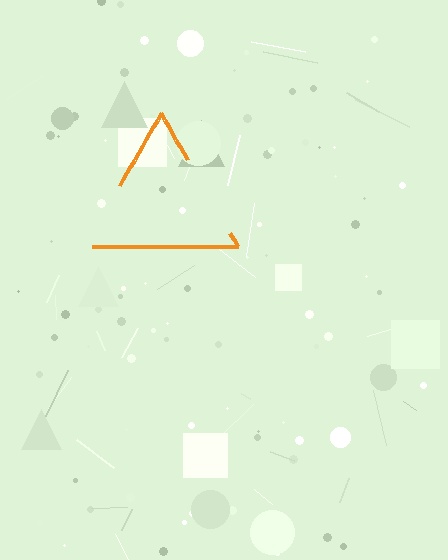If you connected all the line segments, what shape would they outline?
They would outline a triangle.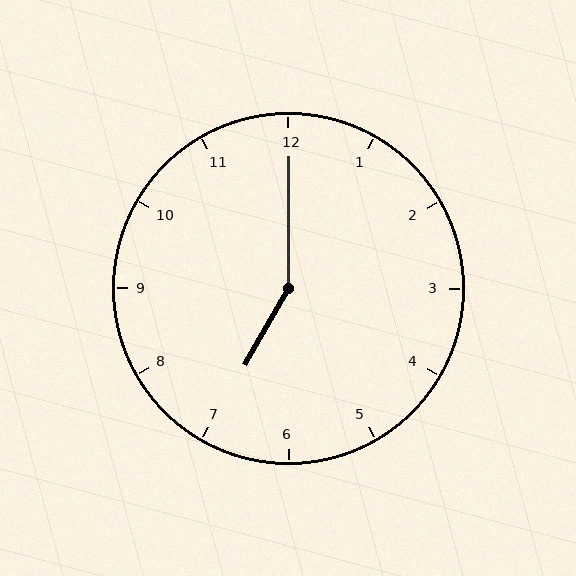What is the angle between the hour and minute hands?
Approximately 150 degrees.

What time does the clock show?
7:00.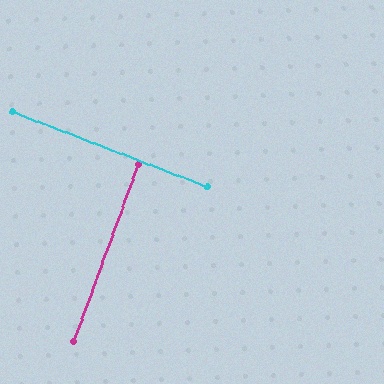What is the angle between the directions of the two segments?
Approximately 89 degrees.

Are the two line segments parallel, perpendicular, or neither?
Perpendicular — they meet at approximately 89°.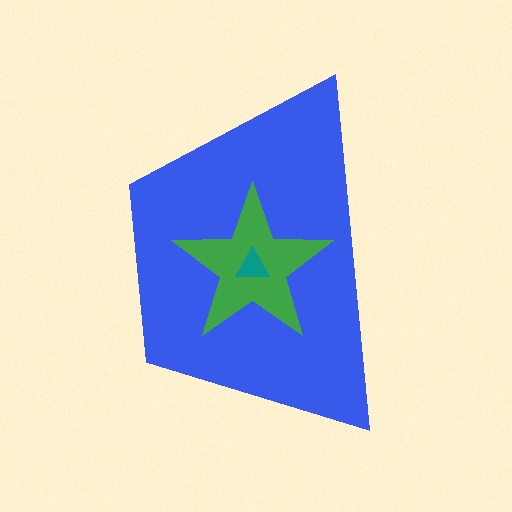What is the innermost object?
The teal triangle.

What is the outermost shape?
The blue trapezoid.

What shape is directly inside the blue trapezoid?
The green star.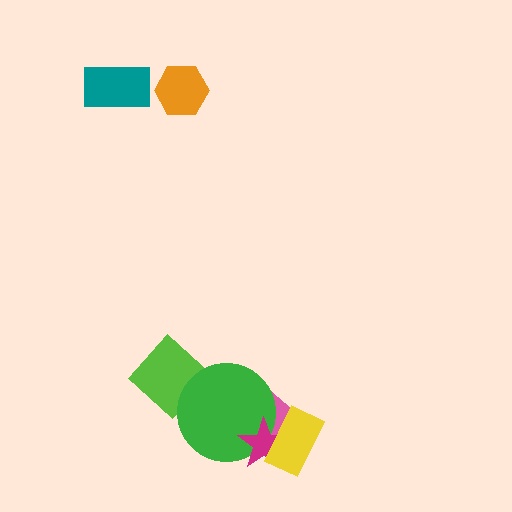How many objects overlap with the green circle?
3 objects overlap with the green circle.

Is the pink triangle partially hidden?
Yes, it is partially covered by another shape.